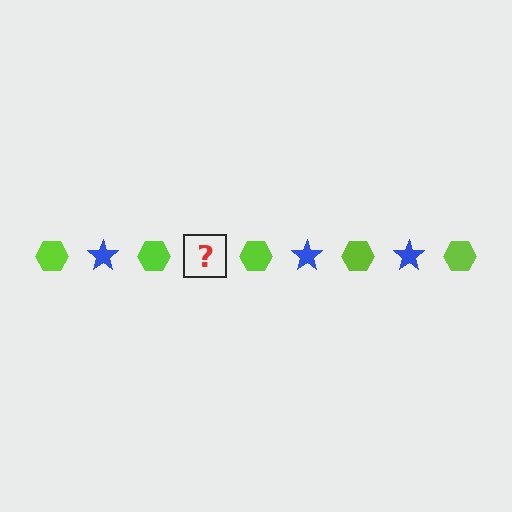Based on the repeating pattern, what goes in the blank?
The blank should be a blue star.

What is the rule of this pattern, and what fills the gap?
The rule is that the pattern alternates between lime hexagon and blue star. The gap should be filled with a blue star.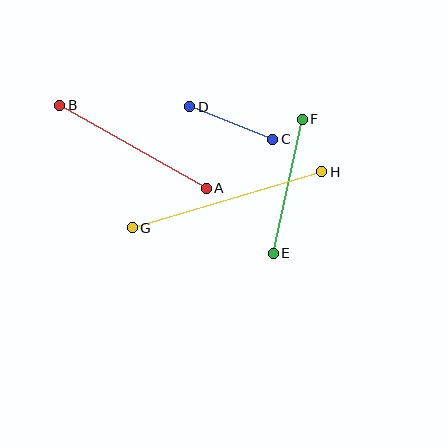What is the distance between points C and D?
The distance is approximately 89 pixels.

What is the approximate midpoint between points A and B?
The midpoint is at approximately (133, 147) pixels.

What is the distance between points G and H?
The distance is approximately 198 pixels.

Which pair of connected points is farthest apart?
Points G and H are farthest apart.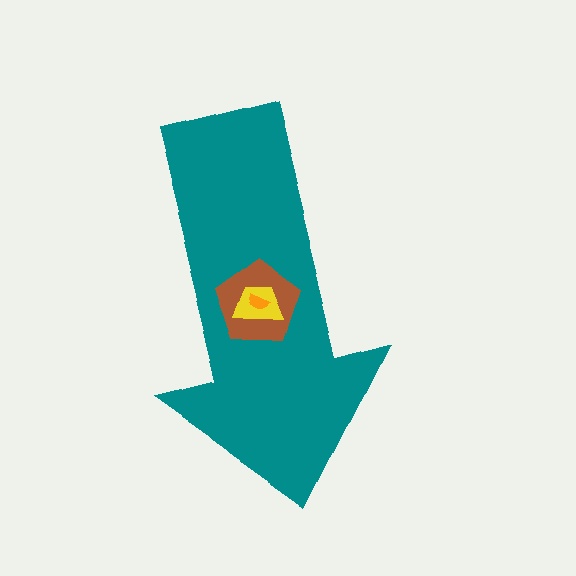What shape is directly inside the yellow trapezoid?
The orange semicircle.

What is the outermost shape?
The teal arrow.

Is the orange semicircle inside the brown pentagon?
Yes.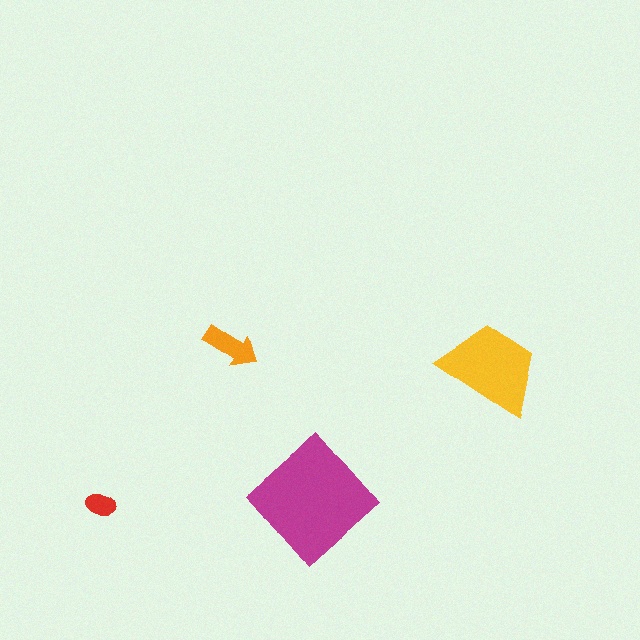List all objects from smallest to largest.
The red ellipse, the orange arrow, the yellow trapezoid, the magenta diamond.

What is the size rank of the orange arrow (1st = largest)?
3rd.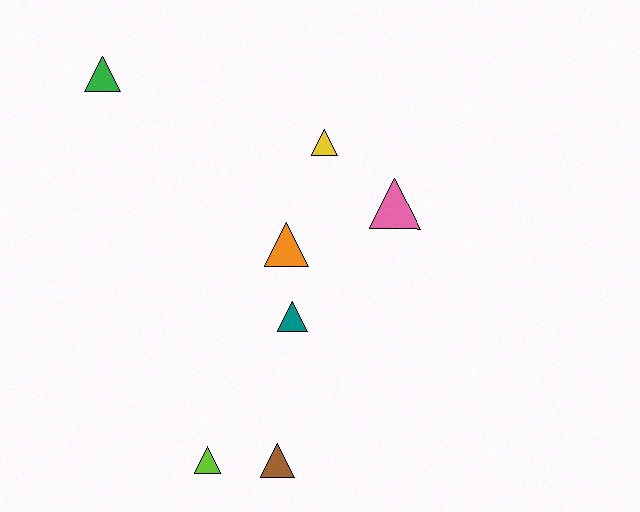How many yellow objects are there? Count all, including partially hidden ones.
There is 1 yellow object.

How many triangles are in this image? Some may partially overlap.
There are 7 triangles.